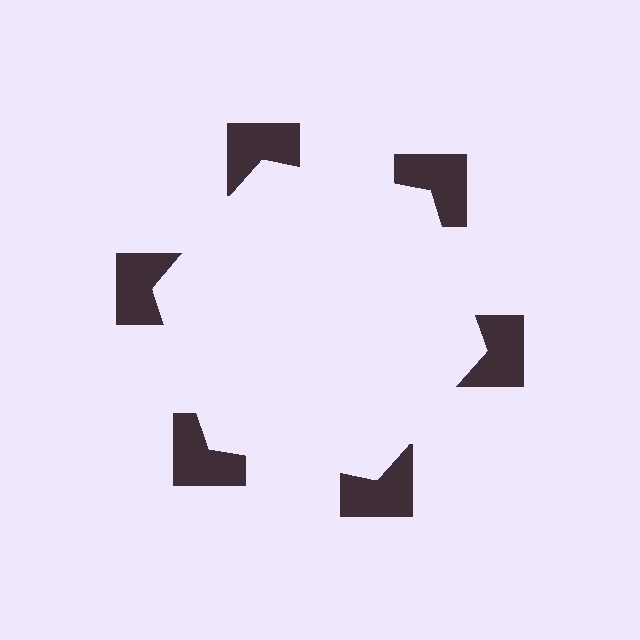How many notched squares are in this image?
There are 6 — one at each vertex of the illusory hexagon.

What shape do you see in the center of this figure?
An illusory hexagon — its edges are inferred from the aligned wedge cuts in the notched squares, not physically drawn.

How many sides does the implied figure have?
6 sides.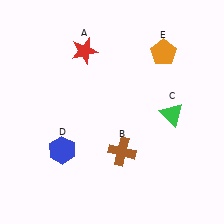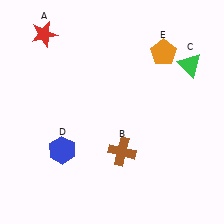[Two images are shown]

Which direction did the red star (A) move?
The red star (A) moved left.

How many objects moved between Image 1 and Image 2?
2 objects moved between the two images.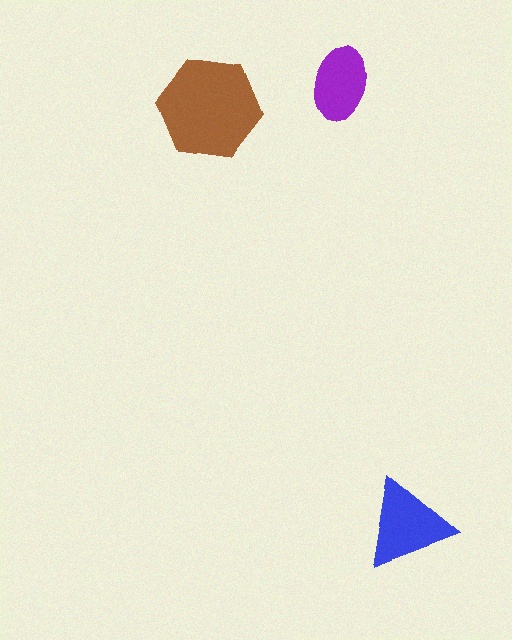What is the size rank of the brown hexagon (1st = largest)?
1st.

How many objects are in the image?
There are 3 objects in the image.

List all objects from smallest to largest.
The purple ellipse, the blue triangle, the brown hexagon.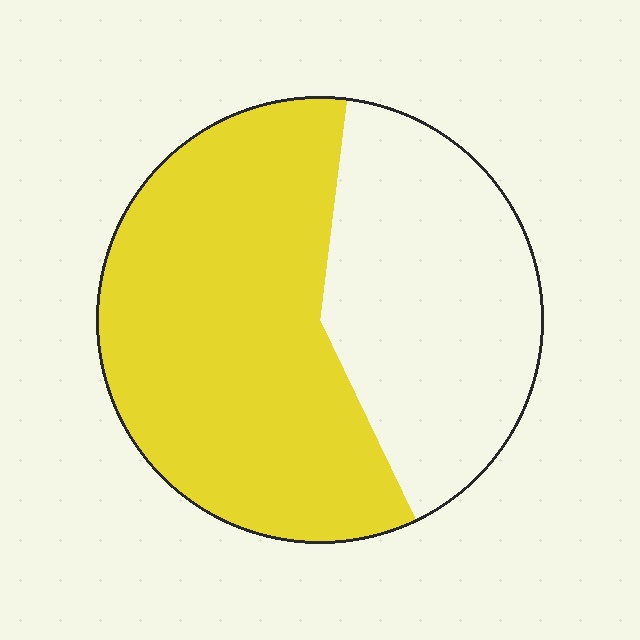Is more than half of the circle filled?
Yes.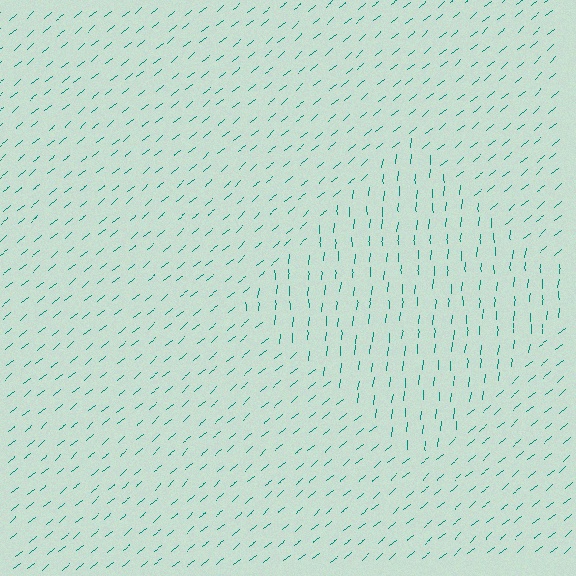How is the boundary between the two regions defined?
The boundary is defined purely by a change in line orientation (approximately 45 degrees difference). All lines are the same color and thickness.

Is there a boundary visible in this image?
Yes, there is a texture boundary formed by a change in line orientation.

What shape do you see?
I see a diamond.